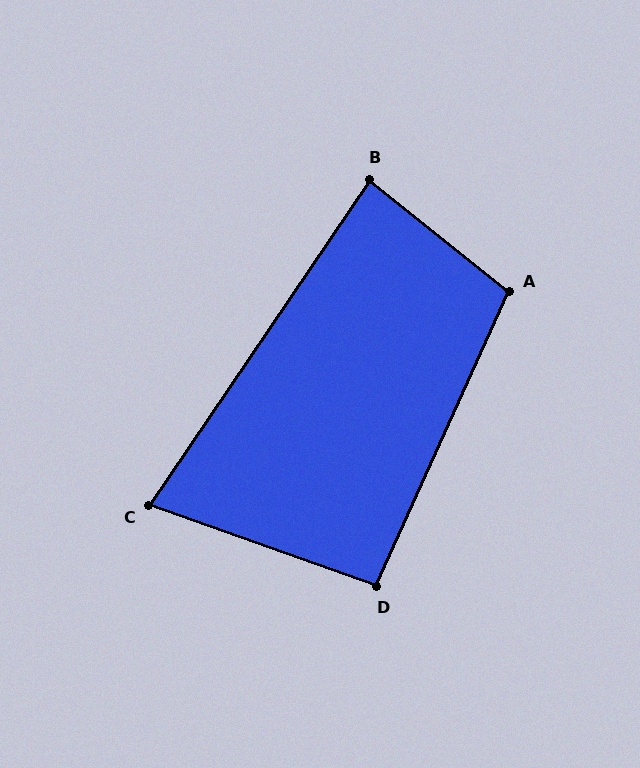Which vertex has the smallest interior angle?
C, at approximately 75 degrees.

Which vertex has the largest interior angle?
A, at approximately 105 degrees.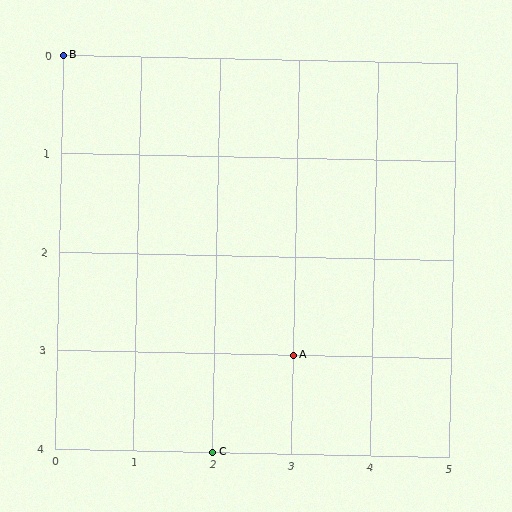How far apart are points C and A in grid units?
Points C and A are 1 column and 1 row apart (about 1.4 grid units diagonally).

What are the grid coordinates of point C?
Point C is at grid coordinates (2, 4).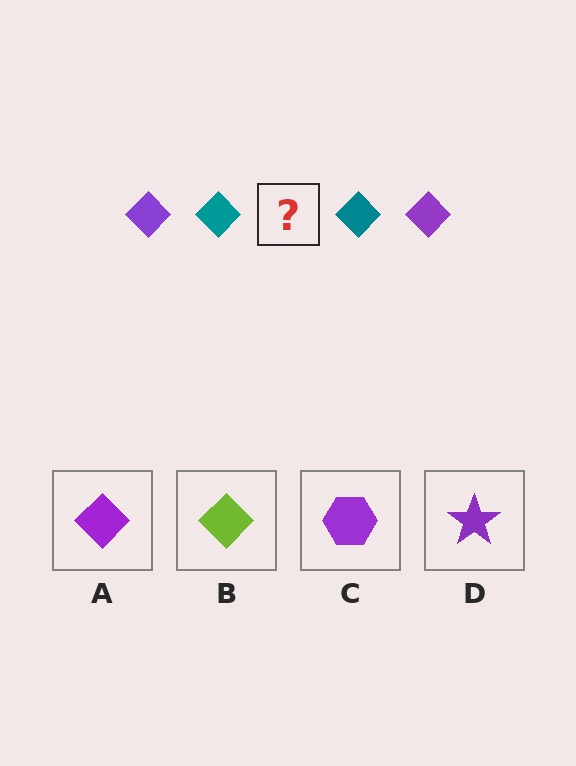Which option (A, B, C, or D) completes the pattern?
A.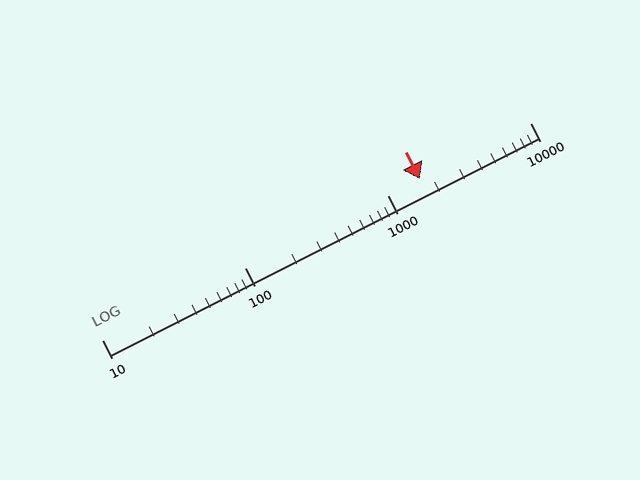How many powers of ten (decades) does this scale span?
The scale spans 3 decades, from 10 to 10000.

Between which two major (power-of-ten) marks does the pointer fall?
The pointer is between 1000 and 10000.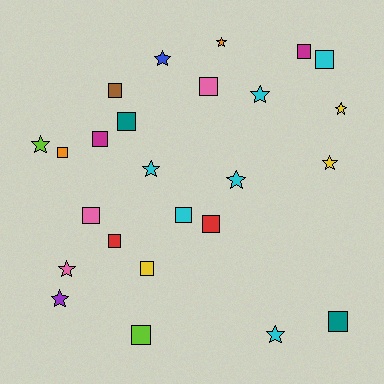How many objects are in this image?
There are 25 objects.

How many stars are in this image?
There are 11 stars.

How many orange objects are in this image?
There are 2 orange objects.